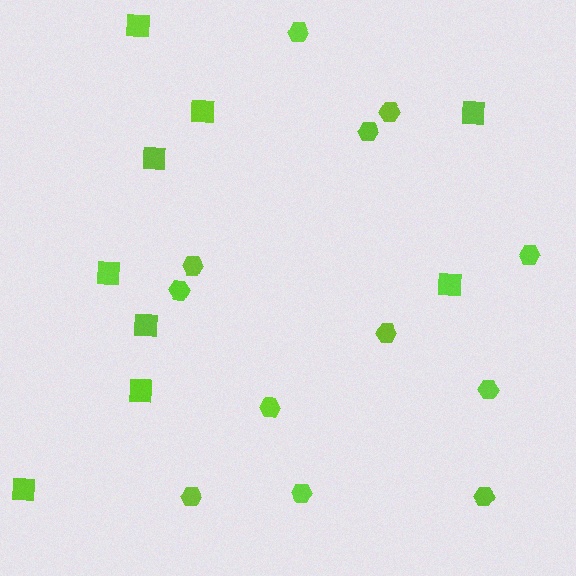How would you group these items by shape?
There are 2 groups: one group of hexagons (12) and one group of squares (9).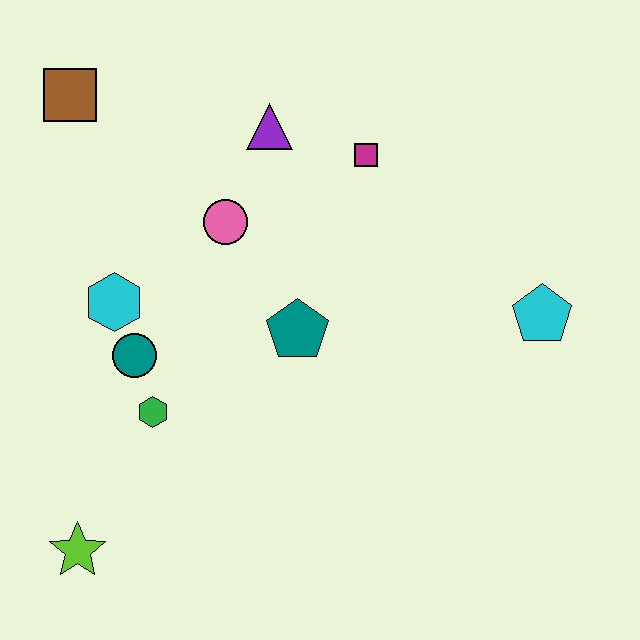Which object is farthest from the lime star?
The cyan pentagon is farthest from the lime star.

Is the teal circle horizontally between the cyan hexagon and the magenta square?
Yes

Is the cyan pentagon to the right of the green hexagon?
Yes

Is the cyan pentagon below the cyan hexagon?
Yes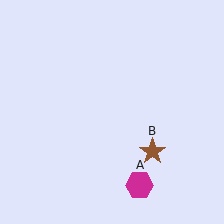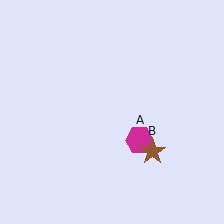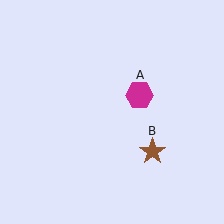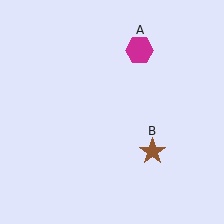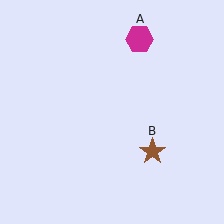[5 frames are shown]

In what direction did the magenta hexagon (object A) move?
The magenta hexagon (object A) moved up.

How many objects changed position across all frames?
1 object changed position: magenta hexagon (object A).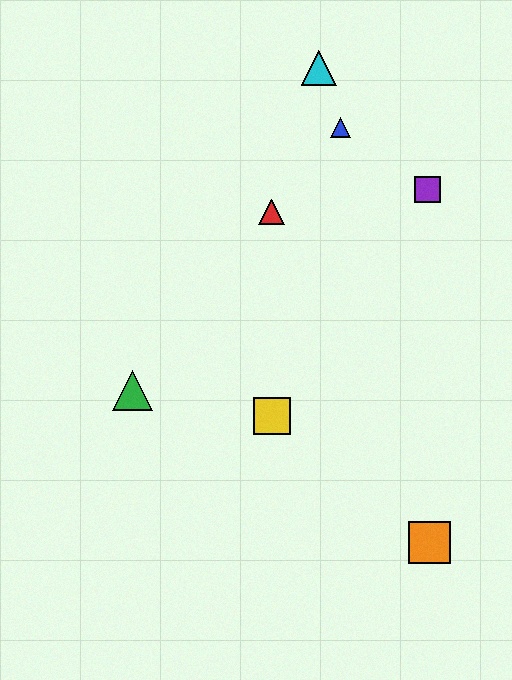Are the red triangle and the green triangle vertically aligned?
No, the red triangle is at x≈272 and the green triangle is at x≈132.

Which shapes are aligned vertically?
The red triangle, the yellow square are aligned vertically.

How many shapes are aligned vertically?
2 shapes (the red triangle, the yellow square) are aligned vertically.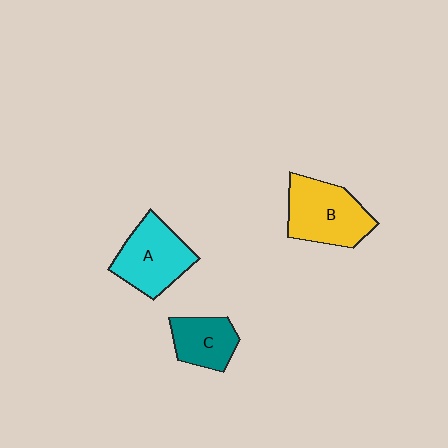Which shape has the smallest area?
Shape C (teal).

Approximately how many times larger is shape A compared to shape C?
Approximately 1.4 times.